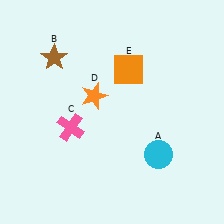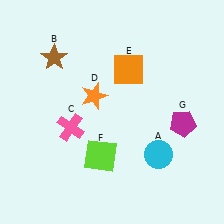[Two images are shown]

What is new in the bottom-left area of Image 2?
A lime square (F) was added in the bottom-left area of Image 2.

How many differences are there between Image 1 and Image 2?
There are 2 differences between the two images.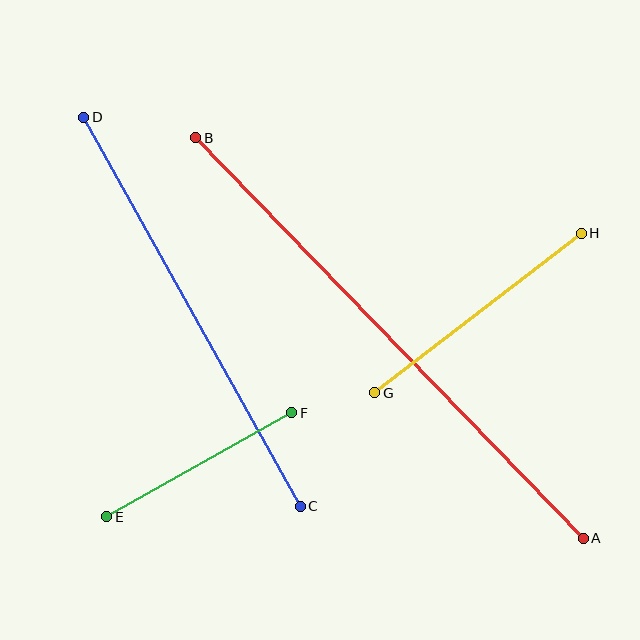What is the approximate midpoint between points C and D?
The midpoint is at approximately (192, 312) pixels.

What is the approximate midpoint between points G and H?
The midpoint is at approximately (478, 313) pixels.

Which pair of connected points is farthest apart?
Points A and B are farthest apart.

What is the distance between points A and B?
The distance is approximately 557 pixels.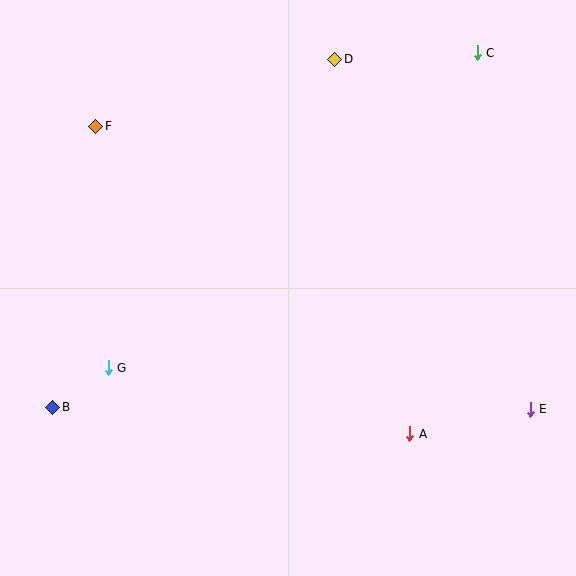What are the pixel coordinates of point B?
Point B is at (53, 407).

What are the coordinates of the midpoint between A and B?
The midpoint between A and B is at (231, 421).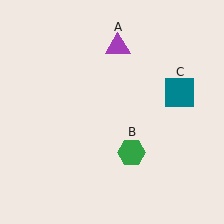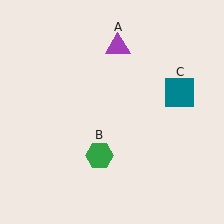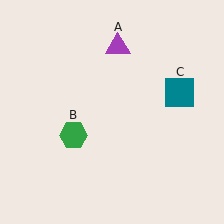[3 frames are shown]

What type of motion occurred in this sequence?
The green hexagon (object B) rotated clockwise around the center of the scene.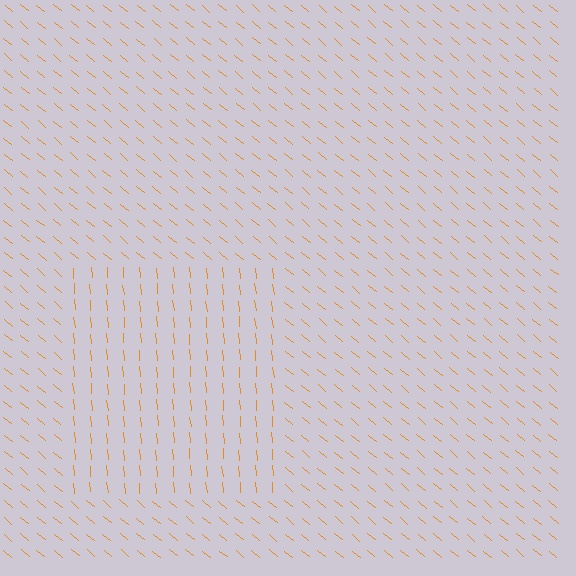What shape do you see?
I see a rectangle.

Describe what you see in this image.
The image is filled with small orange line segments. A rectangle region in the image has lines oriented differently from the surrounding lines, creating a visible texture boundary.